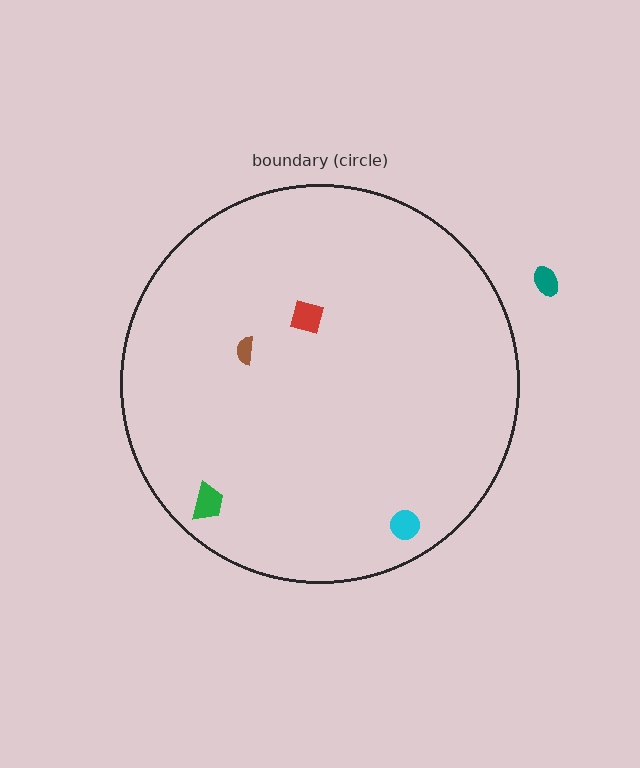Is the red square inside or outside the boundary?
Inside.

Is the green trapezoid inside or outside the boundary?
Inside.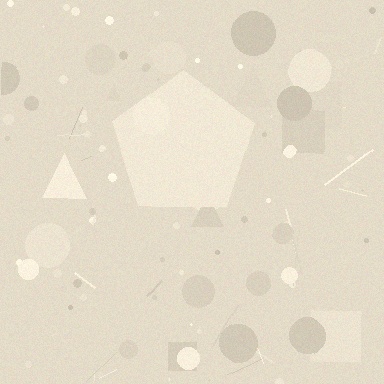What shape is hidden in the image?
A pentagon is hidden in the image.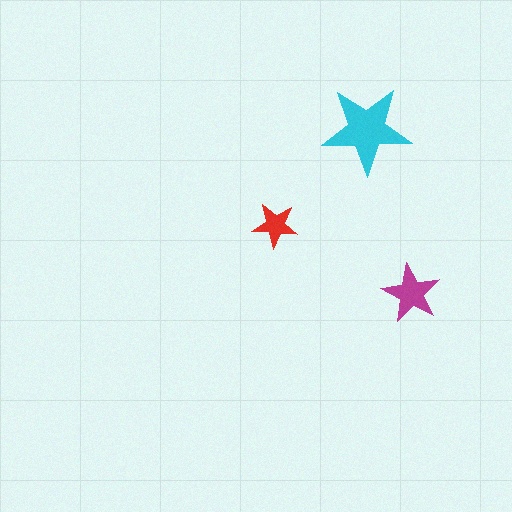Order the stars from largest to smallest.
the cyan one, the magenta one, the red one.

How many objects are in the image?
There are 3 objects in the image.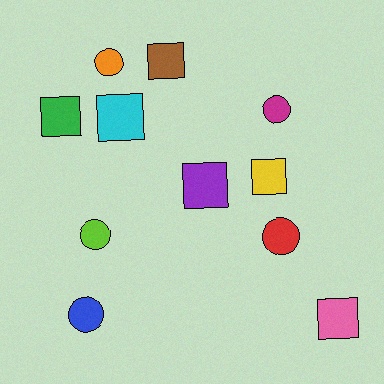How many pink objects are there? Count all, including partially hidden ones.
There is 1 pink object.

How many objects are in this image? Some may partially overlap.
There are 11 objects.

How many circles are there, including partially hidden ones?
There are 5 circles.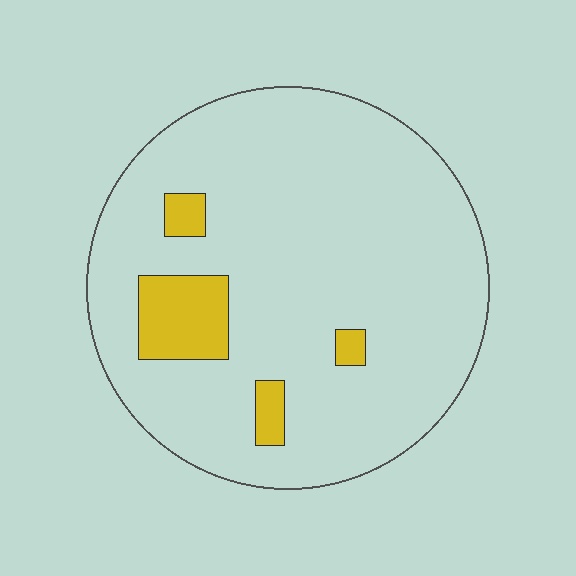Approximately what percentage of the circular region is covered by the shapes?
Approximately 10%.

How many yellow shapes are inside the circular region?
4.